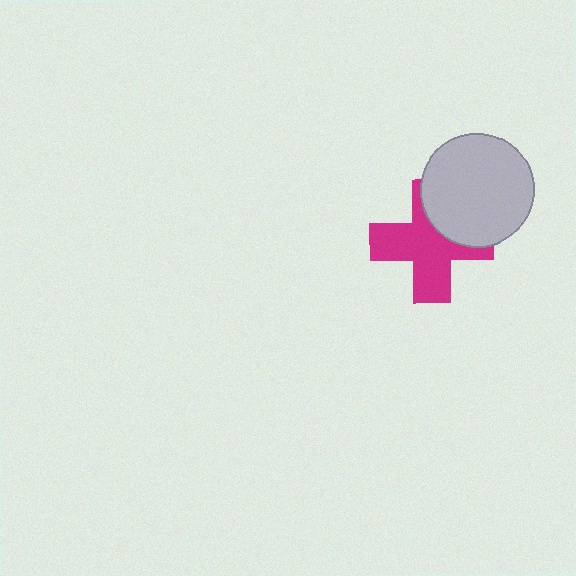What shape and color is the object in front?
The object in front is a light gray circle.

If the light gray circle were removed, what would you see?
You would see the complete magenta cross.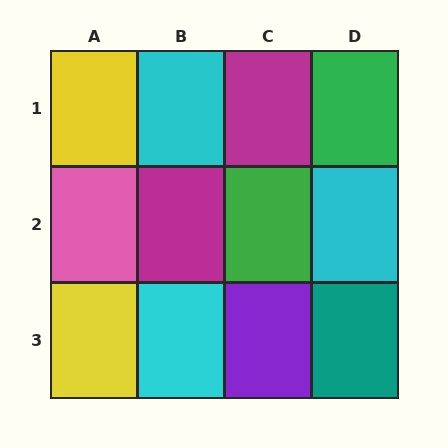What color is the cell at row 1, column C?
Magenta.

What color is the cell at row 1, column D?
Green.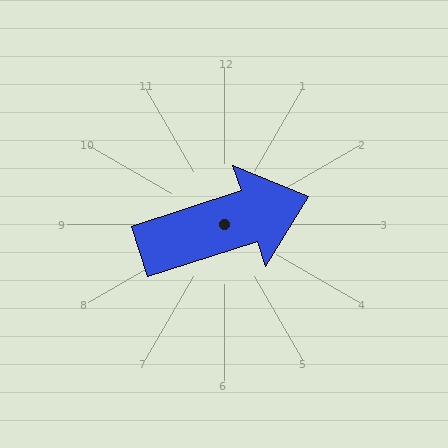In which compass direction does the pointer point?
East.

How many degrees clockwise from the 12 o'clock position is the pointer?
Approximately 72 degrees.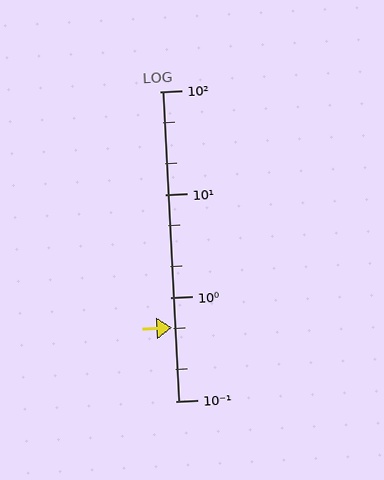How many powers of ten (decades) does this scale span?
The scale spans 3 decades, from 0.1 to 100.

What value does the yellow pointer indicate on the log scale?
The pointer indicates approximately 0.52.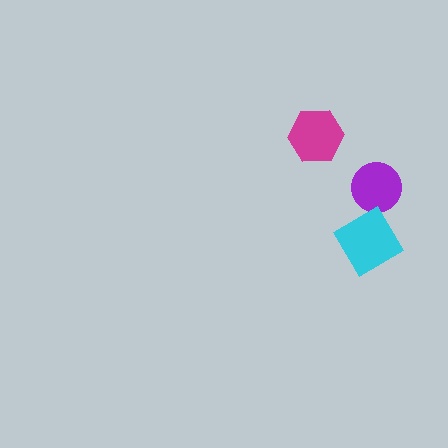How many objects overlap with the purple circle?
1 object overlaps with the purple circle.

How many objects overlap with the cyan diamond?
1 object overlaps with the cyan diamond.